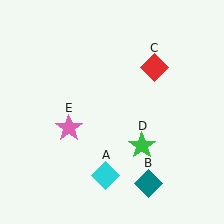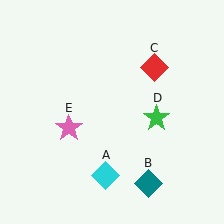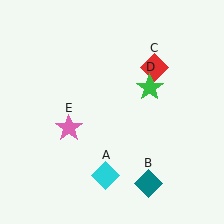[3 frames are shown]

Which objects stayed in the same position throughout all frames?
Cyan diamond (object A) and teal diamond (object B) and red diamond (object C) and pink star (object E) remained stationary.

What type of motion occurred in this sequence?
The green star (object D) rotated counterclockwise around the center of the scene.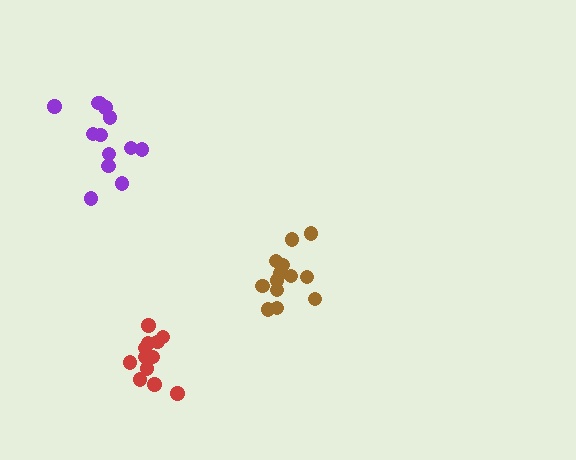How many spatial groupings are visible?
There are 3 spatial groupings.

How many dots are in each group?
Group 1: 13 dots, Group 2: 12 dots, Group 3: 13 dots (38 total).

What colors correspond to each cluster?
The clusters are colored: purple, red, brown.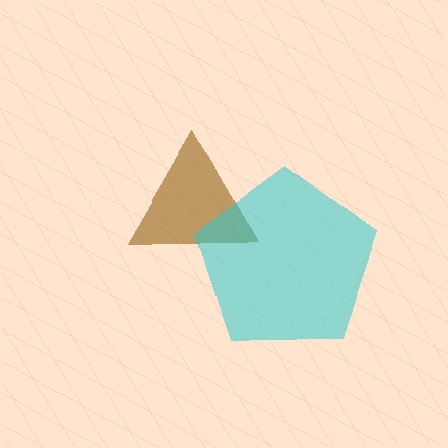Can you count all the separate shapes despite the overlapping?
Yes, there are 2 separate shapes.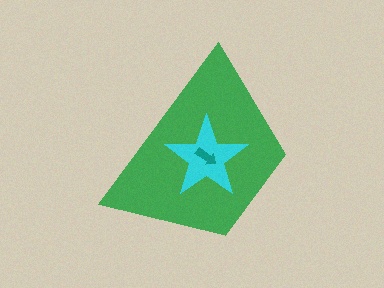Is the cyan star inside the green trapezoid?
Yes.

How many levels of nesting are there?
3.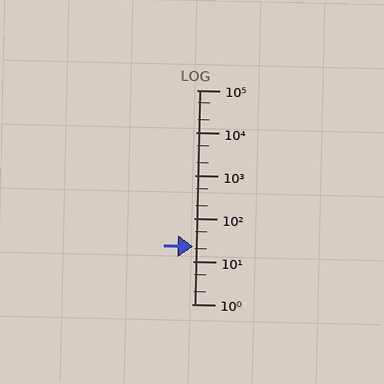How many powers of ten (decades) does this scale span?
The scale spans 5 decades, from 1 to 100000.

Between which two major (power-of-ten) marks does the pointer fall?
The pointer is between 10 and 100.